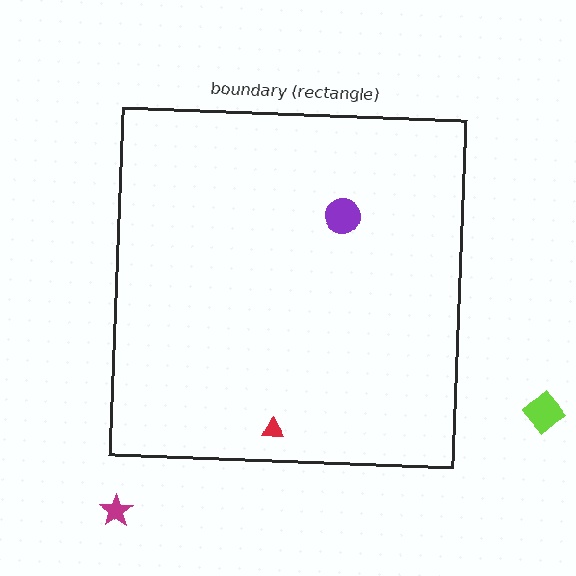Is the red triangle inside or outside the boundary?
Inside.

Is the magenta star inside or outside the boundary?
Outside.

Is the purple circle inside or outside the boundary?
Inside.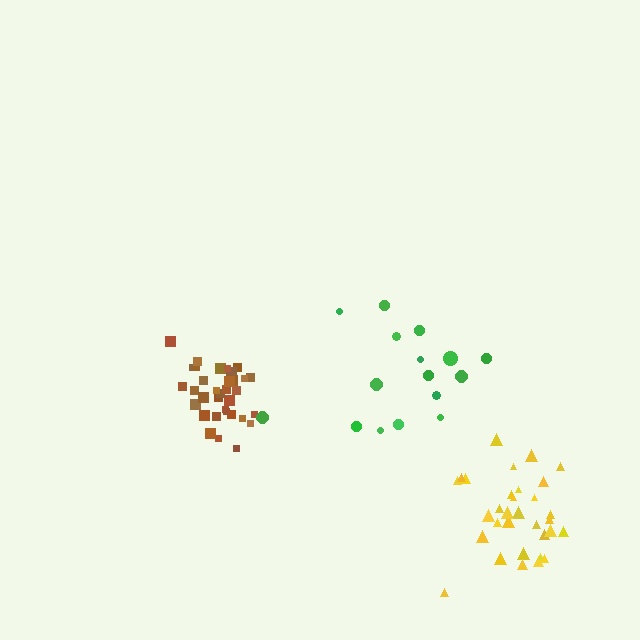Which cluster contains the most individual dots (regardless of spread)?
Brown (34).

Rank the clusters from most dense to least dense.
brown, yellow, green.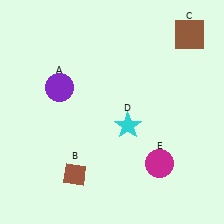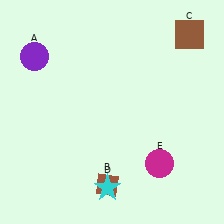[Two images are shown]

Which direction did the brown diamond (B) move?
The brown diamond (B) moved right.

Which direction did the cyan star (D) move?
The cyan star (D) moved down.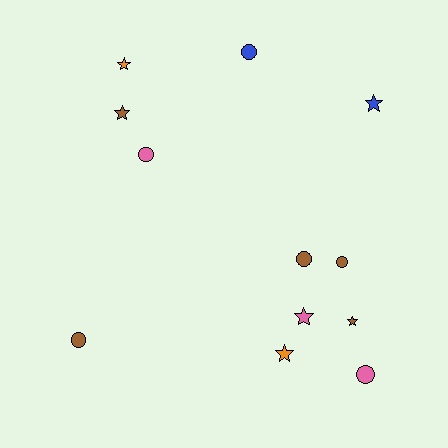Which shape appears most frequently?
Circle, with 6 objects.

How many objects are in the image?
There are 12 objects.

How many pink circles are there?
There are 2 pink circles.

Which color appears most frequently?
Brown, with 5 objects.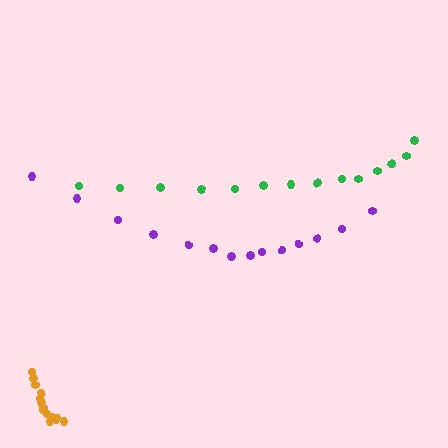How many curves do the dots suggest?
There are 3 distinct paths.